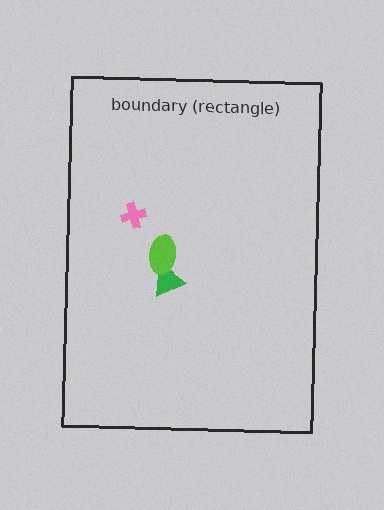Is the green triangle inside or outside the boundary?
Inside.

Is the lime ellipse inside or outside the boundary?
Inside.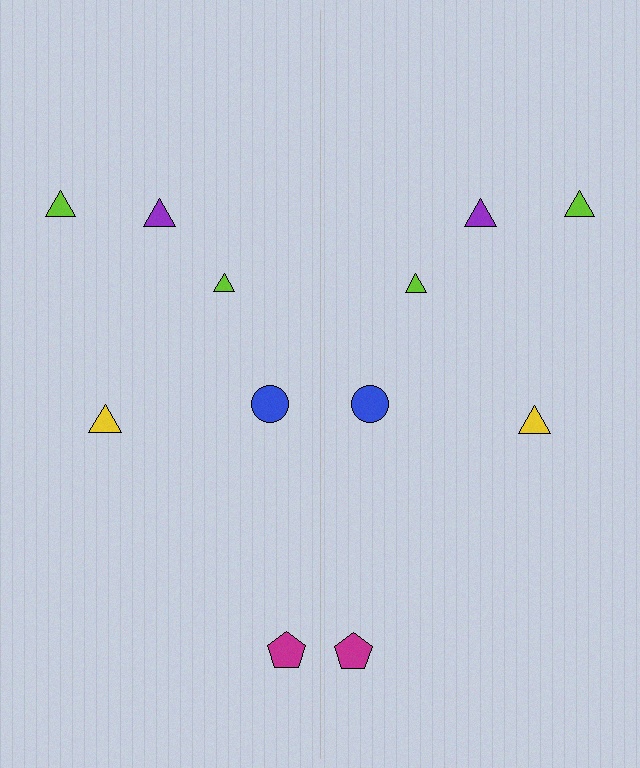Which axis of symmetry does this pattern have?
The pattern has a vertical axis of symmetry running through the center of the image.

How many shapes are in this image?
There are 12 shapes in this image.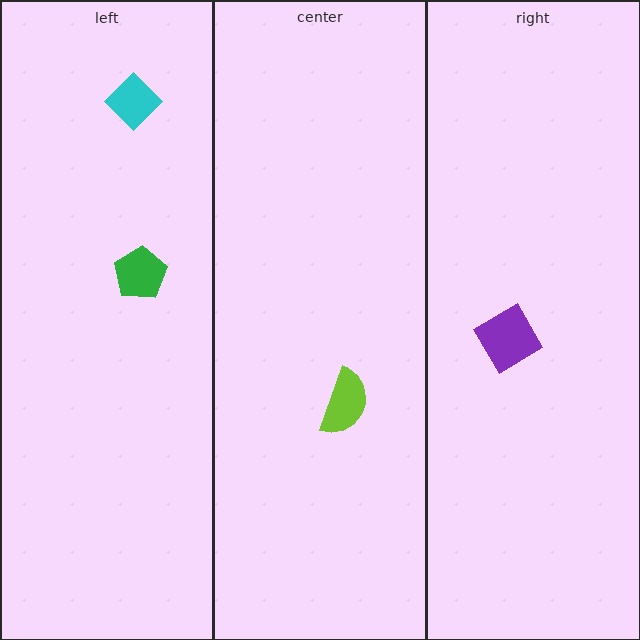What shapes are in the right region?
The purple diamond.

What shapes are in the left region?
The green pentagon, the cyan diamond.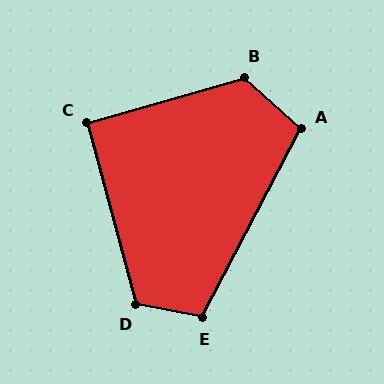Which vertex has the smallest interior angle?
C, at approximately 91 degrees.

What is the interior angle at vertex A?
Approximately 105 degrees (obtuse).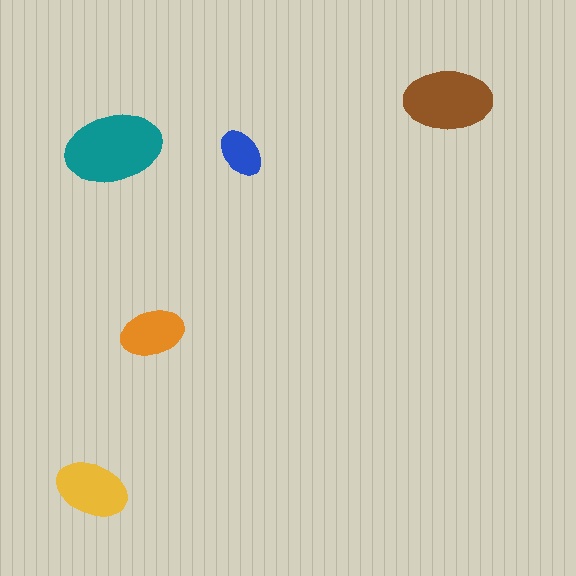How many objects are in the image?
There are 5 objects in the image.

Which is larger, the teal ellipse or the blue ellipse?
The teal one.